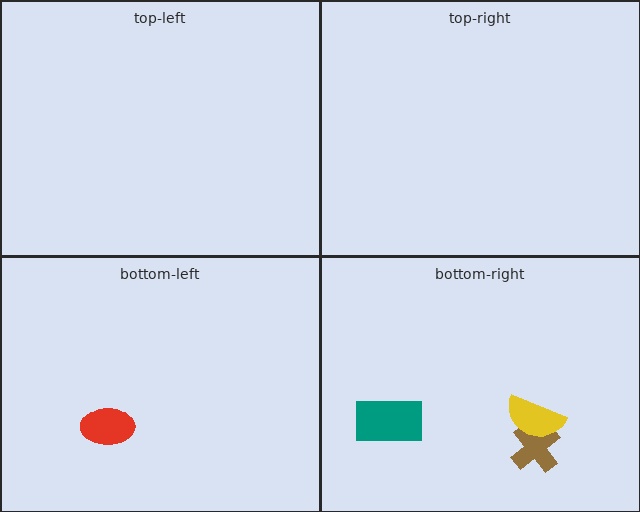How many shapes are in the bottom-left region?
1.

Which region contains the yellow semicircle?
The bottom-right region.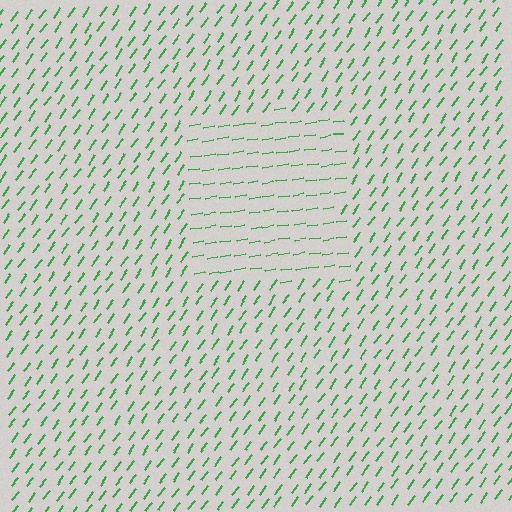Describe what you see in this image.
The image is filled with small green line segments. A rectangle region in the image has lines oriented differently from the surrounding lines, creating a visible texture boundary.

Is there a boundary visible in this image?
Yes, there is a texture boundary formed by a change in line orientation.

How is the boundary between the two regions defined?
The boundary is defined purely by a change in line orientation (approximately 45 degrees difference). All lines are the same color and thickness.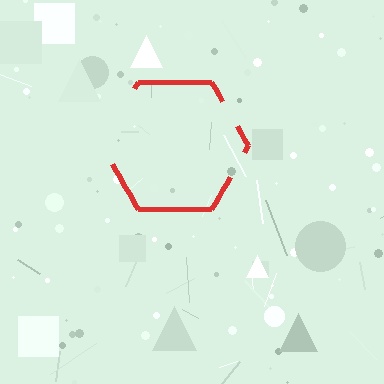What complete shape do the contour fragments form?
The contour fragments form a hexagon.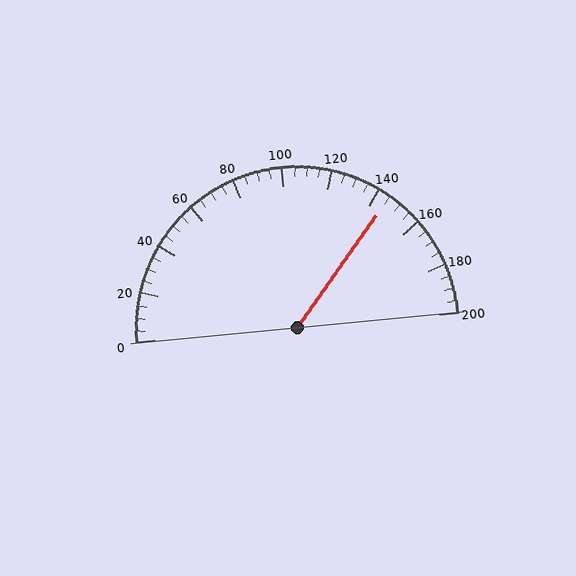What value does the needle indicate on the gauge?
The needle indicates approximately 145.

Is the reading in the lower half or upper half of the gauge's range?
The reading is in the upper half of the range (0 to 200).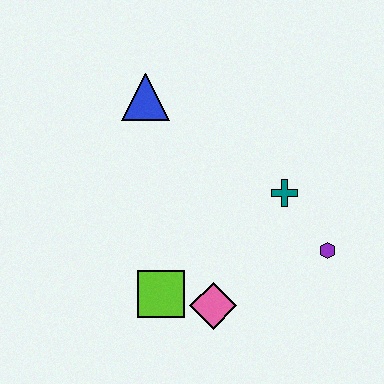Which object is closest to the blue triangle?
The teal cross is closest to the blue triangle.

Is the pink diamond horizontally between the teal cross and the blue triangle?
Yes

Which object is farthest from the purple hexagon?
The blue triangle is farthest from the purple hexagon.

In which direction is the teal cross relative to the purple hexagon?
The teal cross is above the purple hexagon.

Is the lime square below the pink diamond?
No